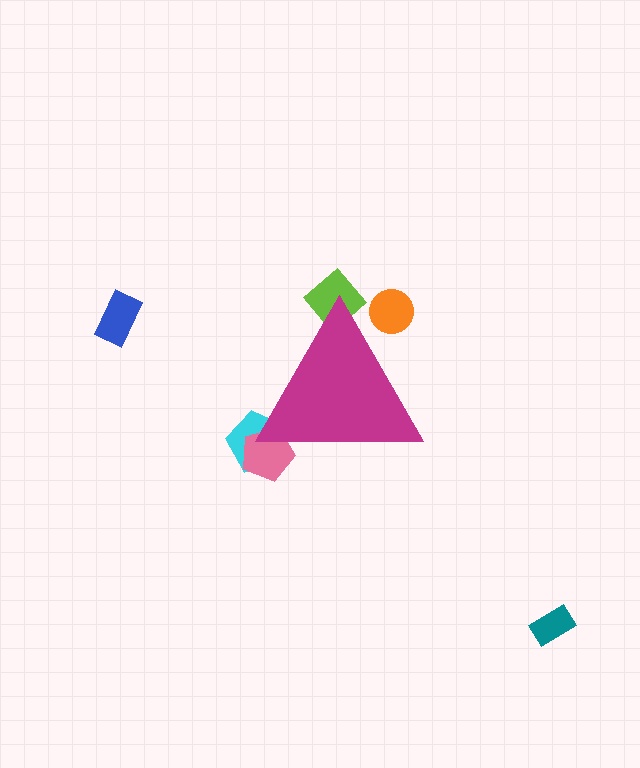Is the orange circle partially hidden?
Yes, the orange circle is partially hidden behind the magenta triangle.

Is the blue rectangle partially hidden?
No, the blue rectangle is fully visible.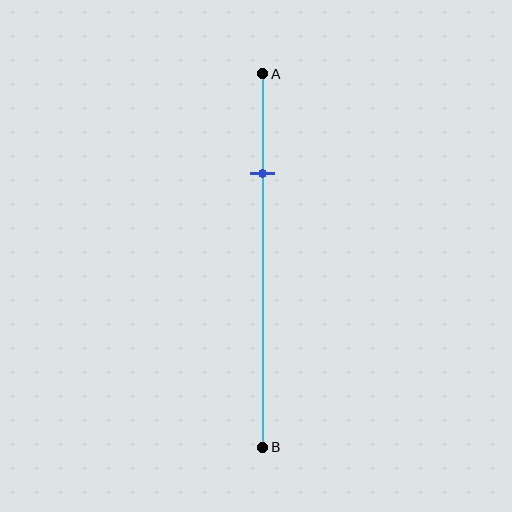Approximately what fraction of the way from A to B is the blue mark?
The blue mark is approximately 25% of the way from A to B.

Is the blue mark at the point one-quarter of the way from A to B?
Yes, the mark is approximately at the one-quarter point.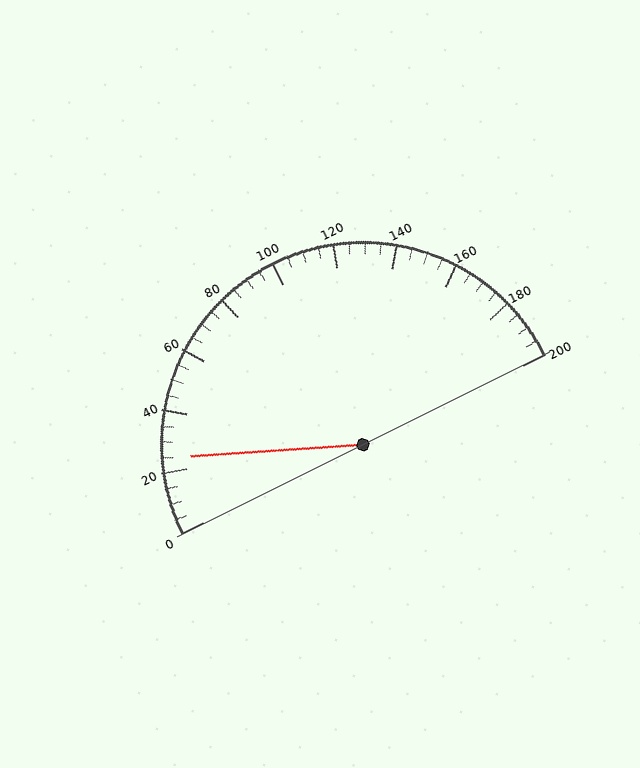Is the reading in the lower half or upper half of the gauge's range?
The reading is in the lower half of the range (0 to 200).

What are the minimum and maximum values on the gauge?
The gauge ranges from 0 to 200.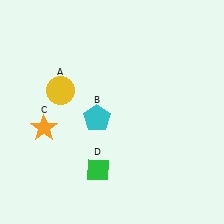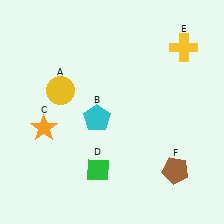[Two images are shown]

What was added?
A yellow cross (E), a brown pentagon (F) were added in Image 2.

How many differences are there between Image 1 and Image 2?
There are 2 differences between the two images.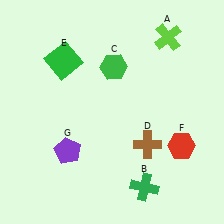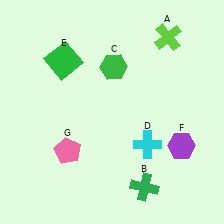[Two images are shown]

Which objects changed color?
D changed from brown to cyan. F changed from red to purple. G changed from purple to pink.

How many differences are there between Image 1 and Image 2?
There are 3 differences between the two images.